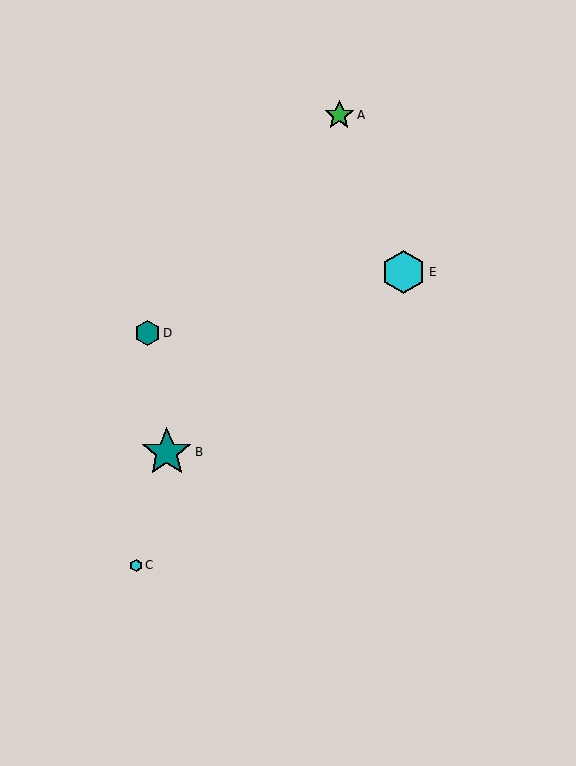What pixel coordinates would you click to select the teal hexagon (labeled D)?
Click at (147, 333) to select the teal hexagon D.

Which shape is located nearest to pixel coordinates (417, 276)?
The cyan hexagon (labeled E) at (404, 272) is nearest to that location.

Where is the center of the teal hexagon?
The center of the teal hexagon is at (147, 333).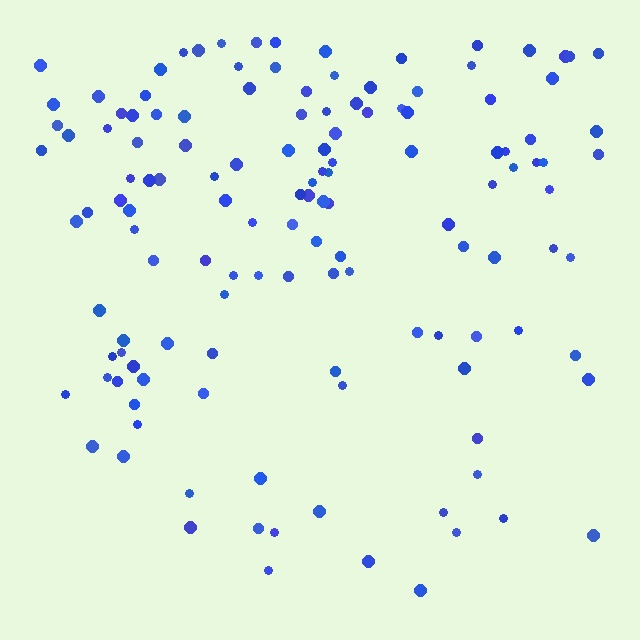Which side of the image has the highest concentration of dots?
The top.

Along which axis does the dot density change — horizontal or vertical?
Vertical.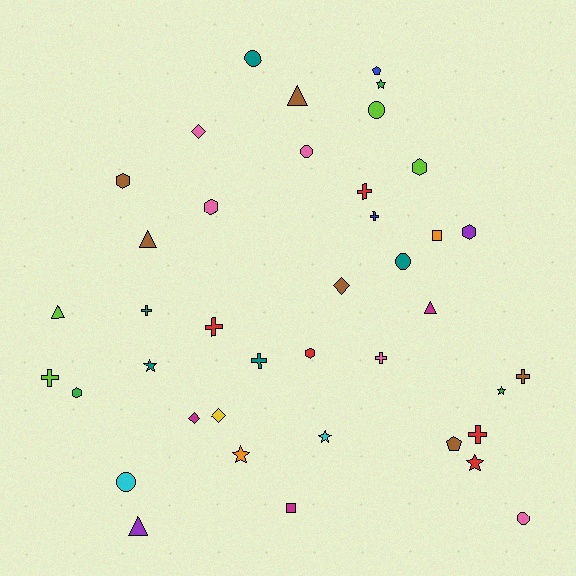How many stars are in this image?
There are 6 stars.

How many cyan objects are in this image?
There are 2 cyan objects.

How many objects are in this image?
There are 40 objects.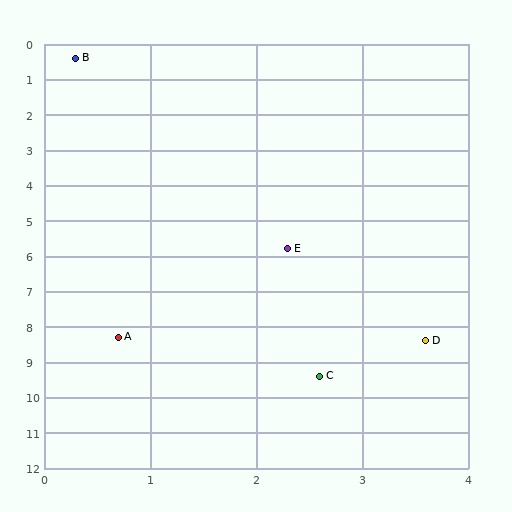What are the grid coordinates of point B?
Point B is at approximately (0.3, 0.4).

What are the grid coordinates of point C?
Point C is at approximately (2.6, 9.4).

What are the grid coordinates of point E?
Point E is at approximately (2.3, 5.8).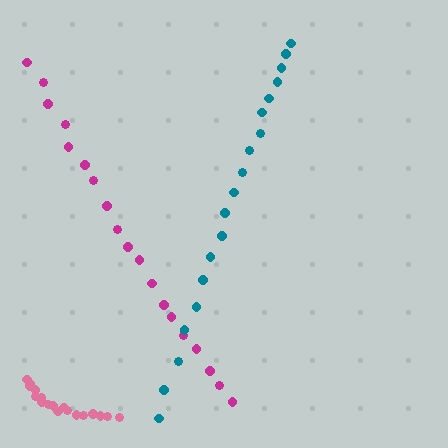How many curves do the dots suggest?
There are 3 distinct paths.